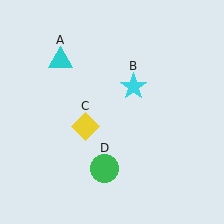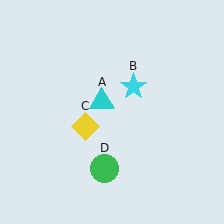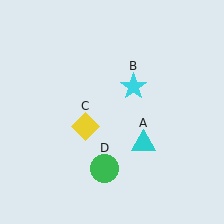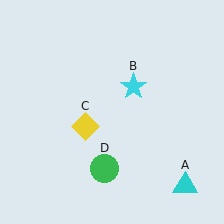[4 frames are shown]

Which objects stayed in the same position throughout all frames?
Cyan star (object B) and yellow diamond (object C) and green circle (object D) remained stationary.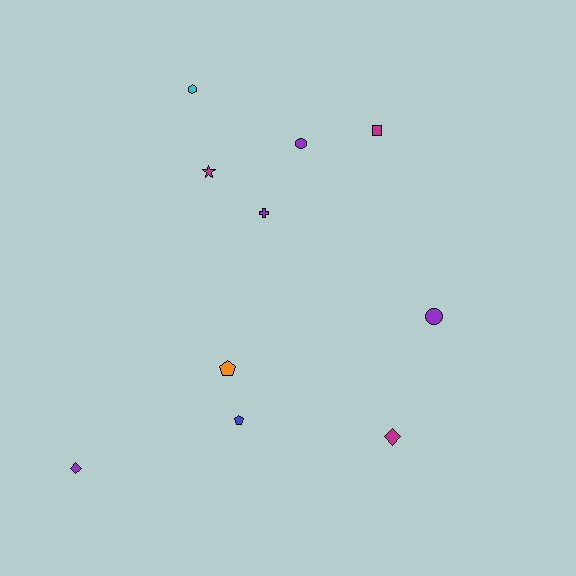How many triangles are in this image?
There are no triangles.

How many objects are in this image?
There are 10 objects.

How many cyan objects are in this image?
There is 1 cyan object.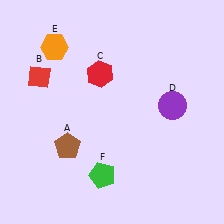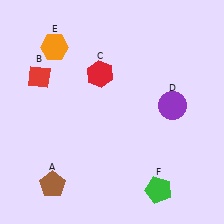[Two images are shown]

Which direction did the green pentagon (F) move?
The green pentagon (F) moved right.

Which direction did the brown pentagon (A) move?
The brown pentagon (A) moved down.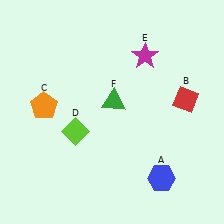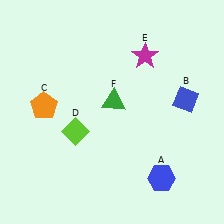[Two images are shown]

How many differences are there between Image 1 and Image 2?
There is 1 difference between the two images.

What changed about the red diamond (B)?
In Image 1, B is red. In Image 2, it changed to blue.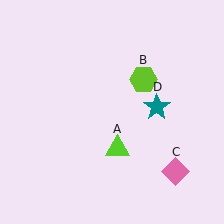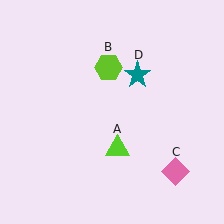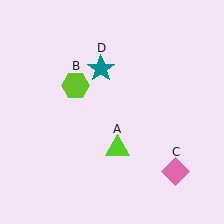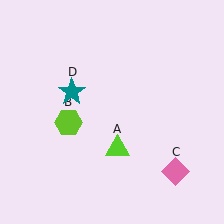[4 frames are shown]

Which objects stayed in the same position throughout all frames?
Lime triangle (object A) and pink diamond (object C) remained stationary.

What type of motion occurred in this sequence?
The lime hexagon (object B), teal star (object D) rotated counterclockwise around the center of the scene.